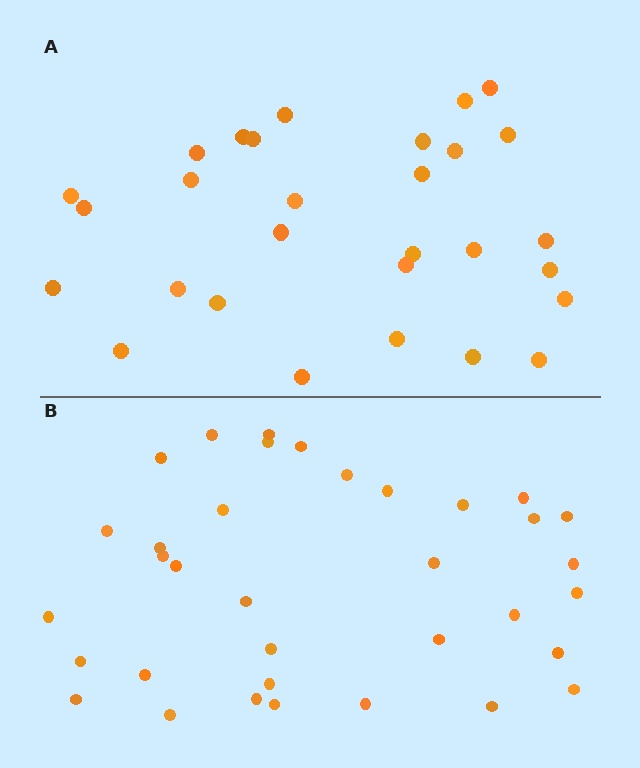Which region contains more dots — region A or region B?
Region B (the bottom region) has more dots.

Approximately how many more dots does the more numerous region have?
Region B has about 6 more dots than region A.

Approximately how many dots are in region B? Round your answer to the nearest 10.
About 40 dots. (The exact count is 35, which rounds to 40.)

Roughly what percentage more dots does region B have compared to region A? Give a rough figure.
About 20% more.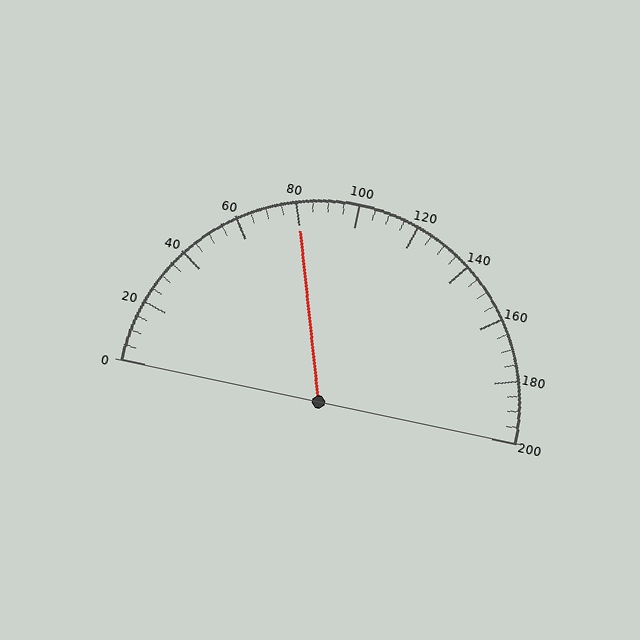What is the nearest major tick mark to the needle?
The nearest major tick mark is 80.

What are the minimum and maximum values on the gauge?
The gauge ranges from 0 to 200.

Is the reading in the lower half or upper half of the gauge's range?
The reading is in the lower half of the range (0 to 200).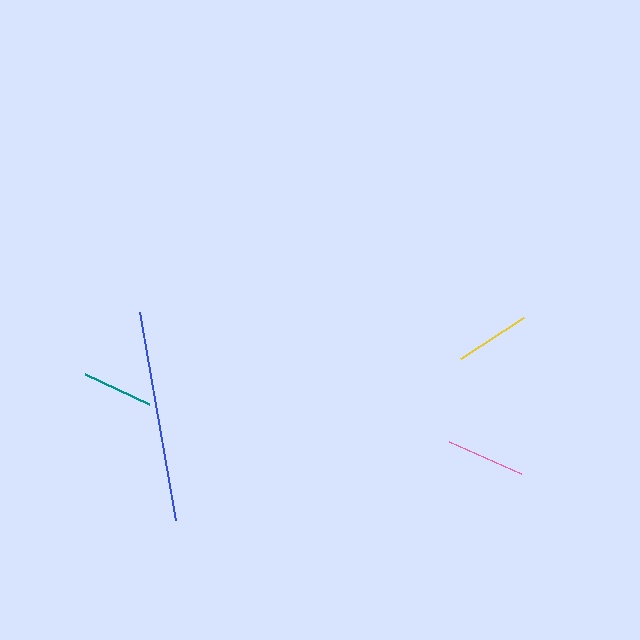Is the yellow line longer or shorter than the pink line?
The pink line is longer than the yellow line.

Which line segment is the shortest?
The teal line is the shortest at approximately 71 pixels.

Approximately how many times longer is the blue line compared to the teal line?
The blue line is approximately 3.0 times the length of the teal line.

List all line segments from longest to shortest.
From longest to shortest: blue, pink, yellow, teal.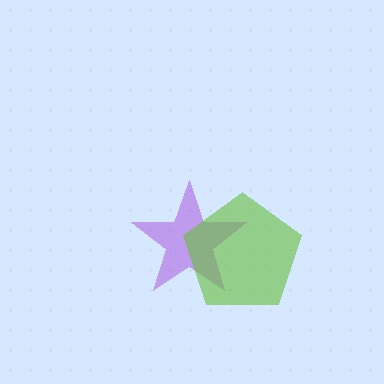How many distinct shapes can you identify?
There are 2 distinct shapes: a purple star, a lime pentagon.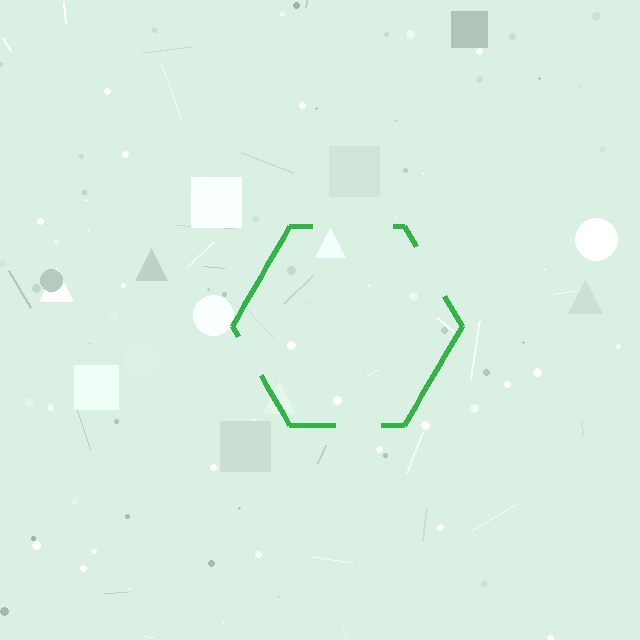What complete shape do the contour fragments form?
The contour fragments form a hexagon.